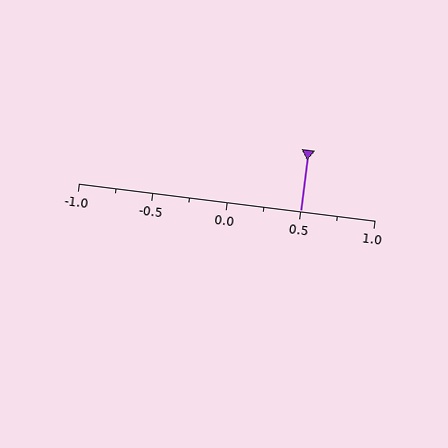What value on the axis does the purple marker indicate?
The marker indicates approximately 0.5.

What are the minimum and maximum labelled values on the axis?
The axis runs from -1.0 to 1.0.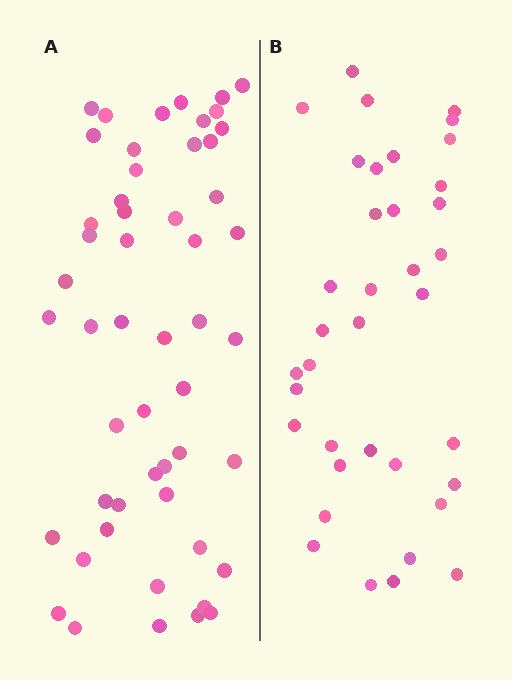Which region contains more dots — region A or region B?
Region A (the left region) has more dots.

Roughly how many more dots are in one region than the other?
Region A has approximately 15 more dots than region B.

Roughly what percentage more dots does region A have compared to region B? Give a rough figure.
About 40% more.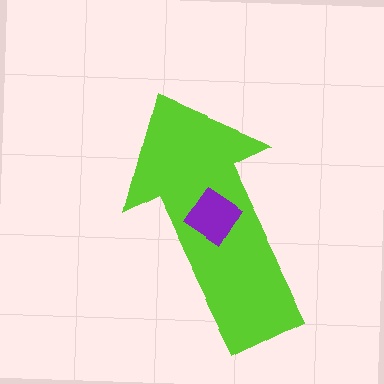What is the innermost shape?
The purple diamond.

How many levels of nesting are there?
2.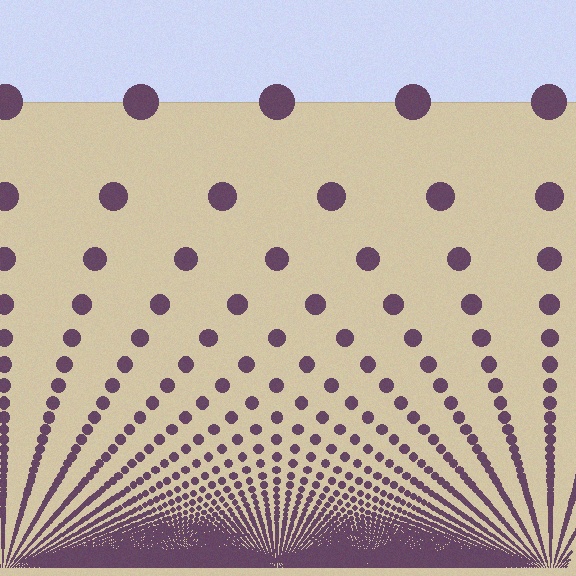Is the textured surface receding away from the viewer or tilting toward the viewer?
The surface appears to tilt toward the viewer. Texture elements get larger and sparser toward the top.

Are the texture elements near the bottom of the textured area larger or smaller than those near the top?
Smaller. The gradient is inverted — elements near the bottom are smaller and denser.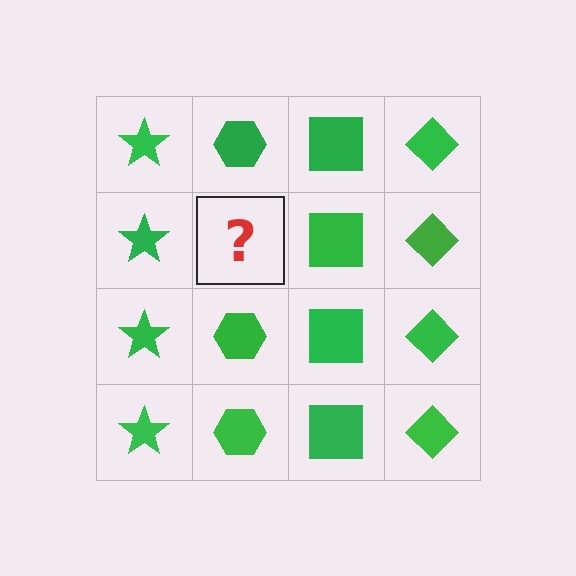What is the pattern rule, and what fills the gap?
The rule is that each column has a consistent shape. The gap should be filled with a green hexagon.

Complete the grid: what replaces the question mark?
The question mark should be replaced with a green hexagon.